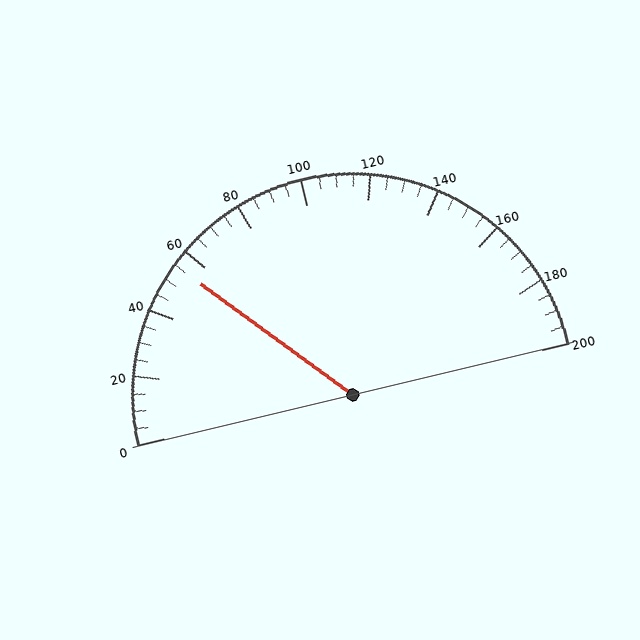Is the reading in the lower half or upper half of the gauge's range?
The reading is in the lower half of the range (0 to 200).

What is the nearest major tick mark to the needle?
The nearest major tick mark is 60.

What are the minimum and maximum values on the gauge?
The gauge ranges from 0 to 200.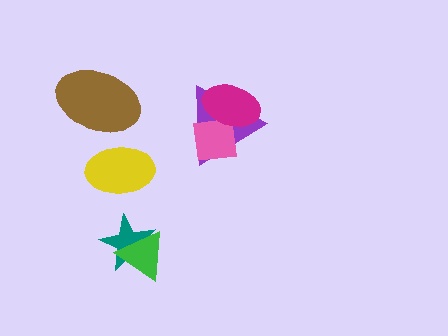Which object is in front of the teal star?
The green triangle is in front of the teal star.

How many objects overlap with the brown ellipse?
0 objects overlap with the brown ellipse.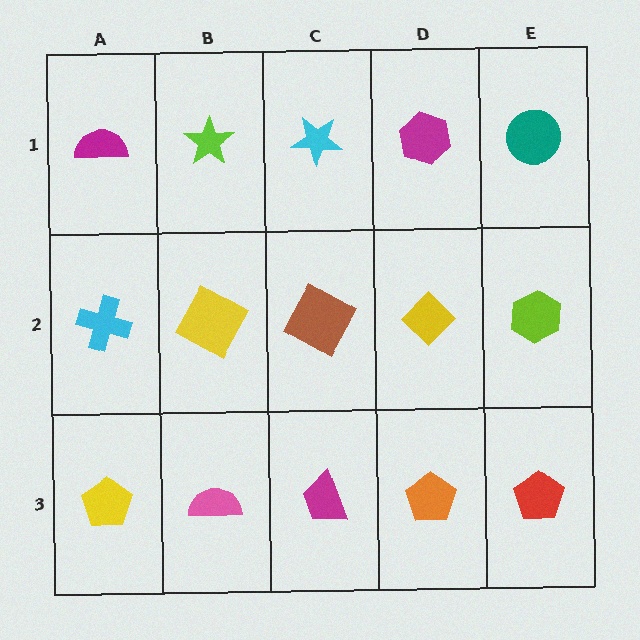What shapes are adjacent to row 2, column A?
A magenta semicircle (row 1, column A), a yellow pentagon (row 3, column A), a yellow square (row 2, column B).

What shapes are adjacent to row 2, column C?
A cyan star (row 1, column C), a magenta trapezoid (row 3, column C), a yellow square (row 2, column B), a yellow diamond (row 2, column D).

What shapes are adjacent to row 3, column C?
A brown square (row 2, column C), a pink semicircle (row 3, column B), an orange pentagon (row 3, column D).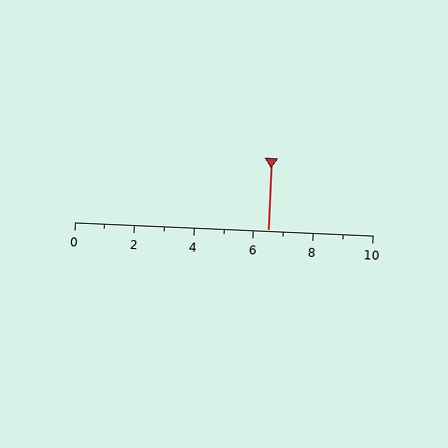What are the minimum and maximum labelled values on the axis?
The axis runs from 0 to 10.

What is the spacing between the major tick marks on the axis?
The major ticks are spaced 2 apart.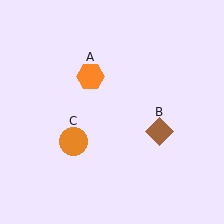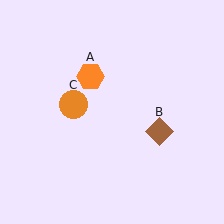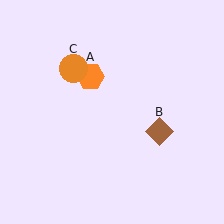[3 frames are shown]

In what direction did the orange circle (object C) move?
The orange circle (object C) moved up.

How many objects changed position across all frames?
1 object changed position: orange circle (object C).